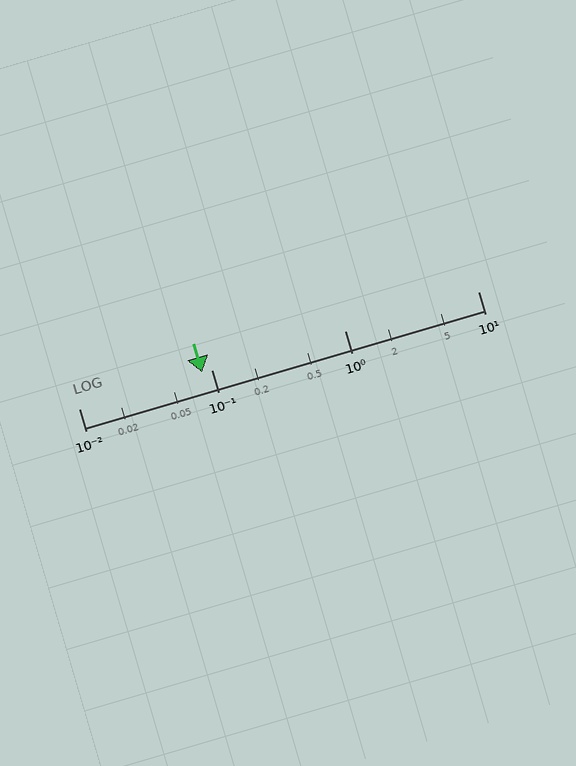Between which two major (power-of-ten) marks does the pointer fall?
The pointer is between 0.01 and 0.1.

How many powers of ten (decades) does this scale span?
The scale spans 3 decades, from 0.01 to 10.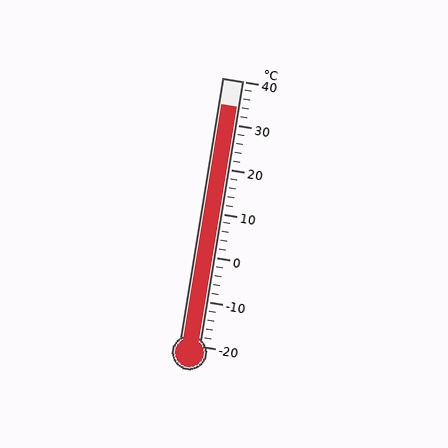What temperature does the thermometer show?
The thermometer shows approximately 34°C.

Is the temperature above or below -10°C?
The temperature is above -10°C.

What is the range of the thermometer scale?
The thermometer scale ranges from -20°C to 40°C.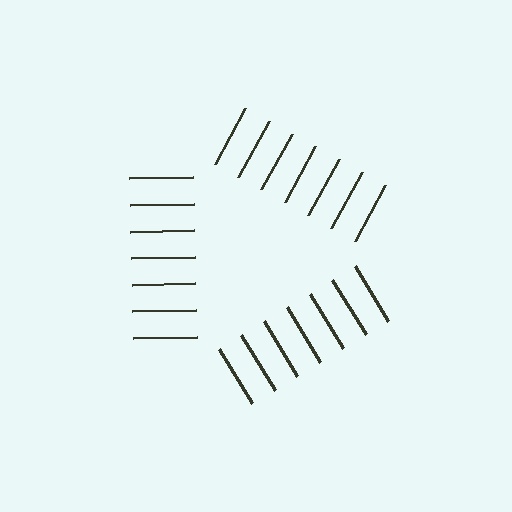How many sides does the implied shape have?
3 sides — the line-ends trace a triangle.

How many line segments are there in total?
21 — 7 along each of the 3 edges.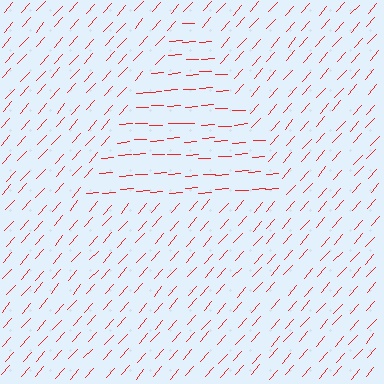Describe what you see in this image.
The image is filled with small red line segments. A triangle region in the image has lines oriented differently from the surrounding lines, creating a visible texture boundary.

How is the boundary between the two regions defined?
The boundary is defined purely by a change in line orientation (approximately 45 degrees difference). All lines are the same color and thickness.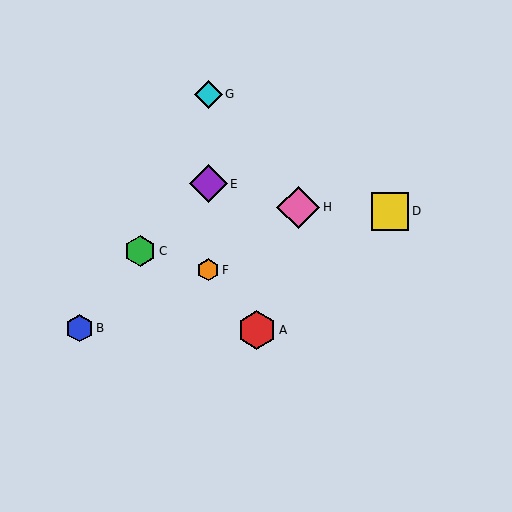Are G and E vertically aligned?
Yes, both are at x≈208.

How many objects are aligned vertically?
3 objects (E, F, G) are aligned vertically.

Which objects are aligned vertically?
Objects E, F, G are aligned vertically.